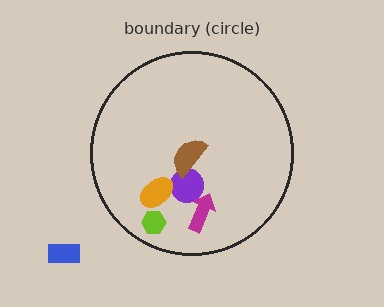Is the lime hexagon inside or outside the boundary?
Inside.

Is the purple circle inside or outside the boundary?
Inside.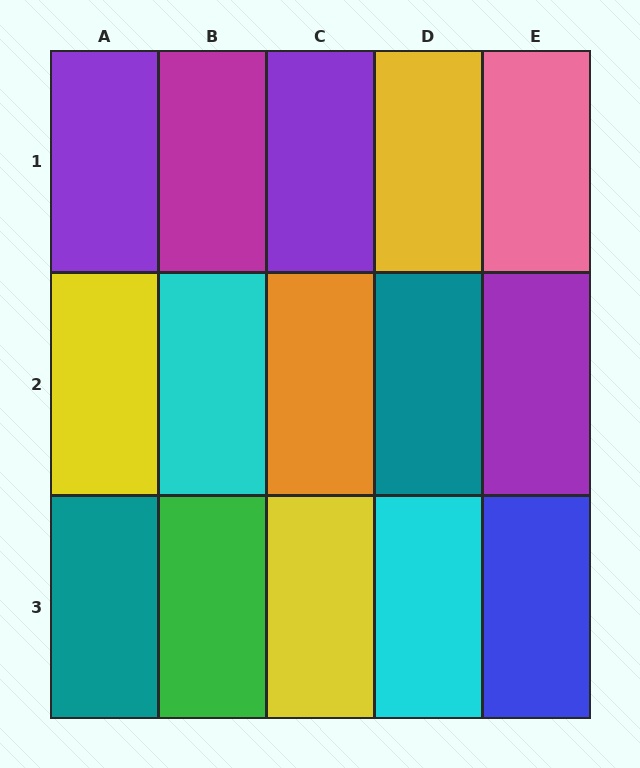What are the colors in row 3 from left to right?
Teal, green, yellow, cyan, blue.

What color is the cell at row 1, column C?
Purple.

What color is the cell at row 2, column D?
Teal.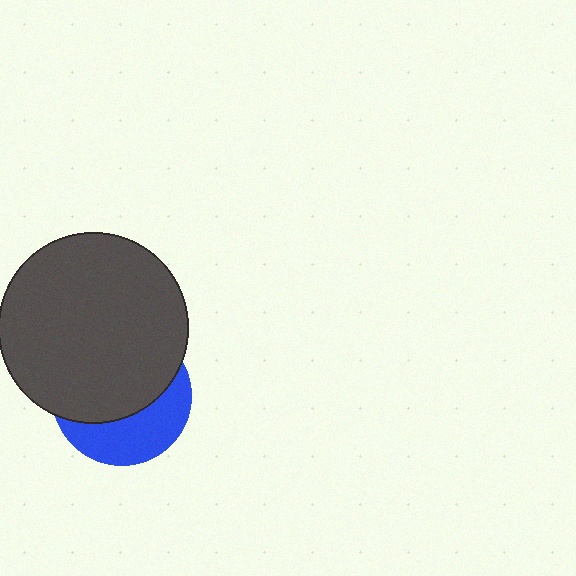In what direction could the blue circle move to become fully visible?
The blue circle could move down. That would shift it out from behind the dark gray circle entirely.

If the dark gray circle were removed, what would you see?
You would see the complete blue circle.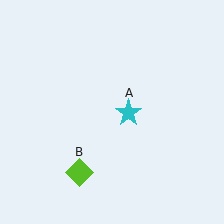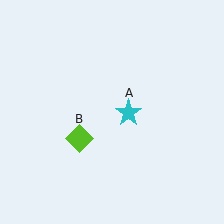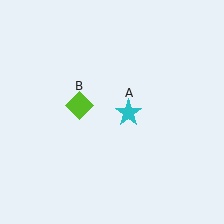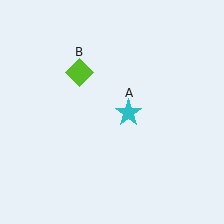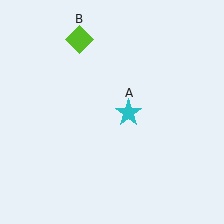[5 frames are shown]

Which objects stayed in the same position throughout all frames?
Cyan star (object A) remained stationary.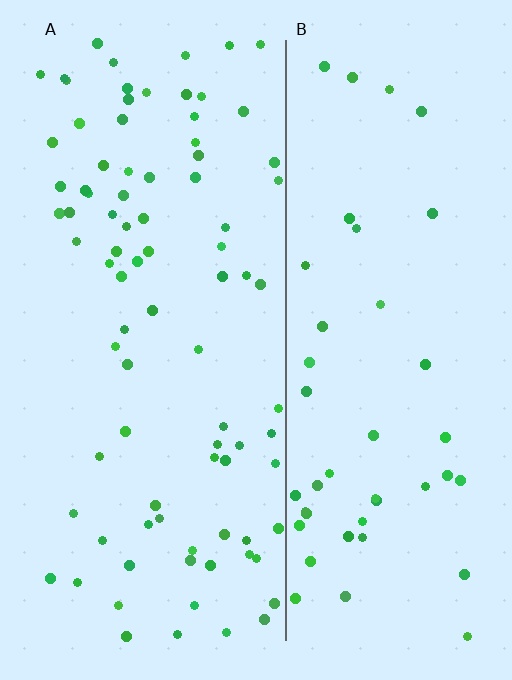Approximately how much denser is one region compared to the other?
Approximately 1.9× — region A over region B.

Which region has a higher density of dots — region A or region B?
A (the left).